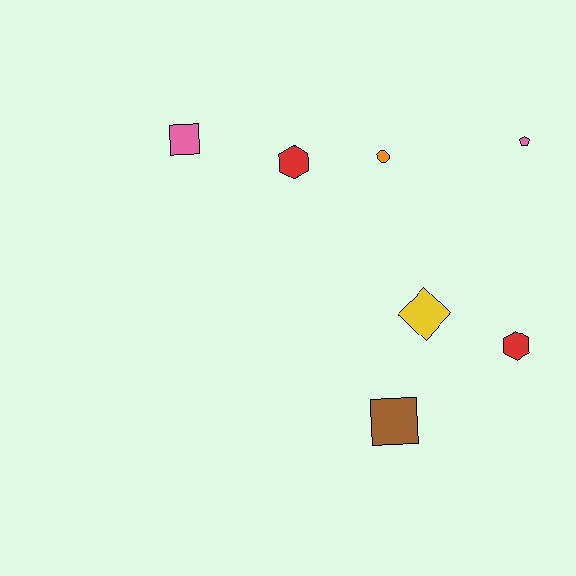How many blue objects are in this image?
There are no blue objects.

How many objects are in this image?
There are 7 objects.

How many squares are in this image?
There are 2 squares.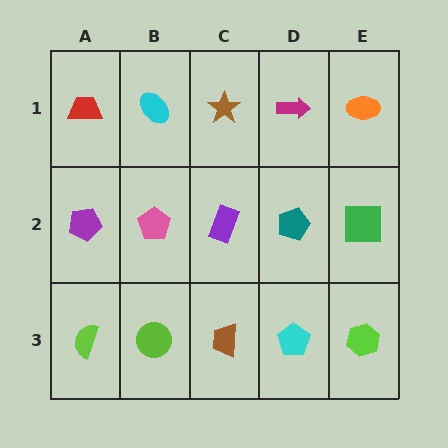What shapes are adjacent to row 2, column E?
An orange ellipse (row 1, column E), a lime hexagon (row 3, column E), a teal pentagon (row 2, column D).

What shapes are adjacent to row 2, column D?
A magenta arrow (row 1, column D), a cyan pentagon (row 3, column D), a purple rectangle (row 2, column C), a green square (row 2, column E).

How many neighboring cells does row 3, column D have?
3.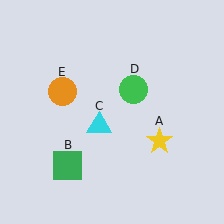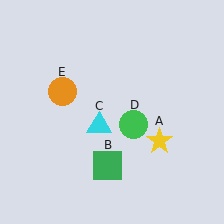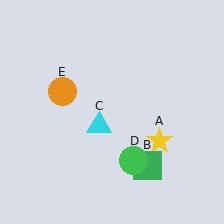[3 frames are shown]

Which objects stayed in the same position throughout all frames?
Yellow star (object A) and cyan triangle (object C) and orange circle (object E) remained stationary.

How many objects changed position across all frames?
2 objects changed position: green square (object B), green circle (object D).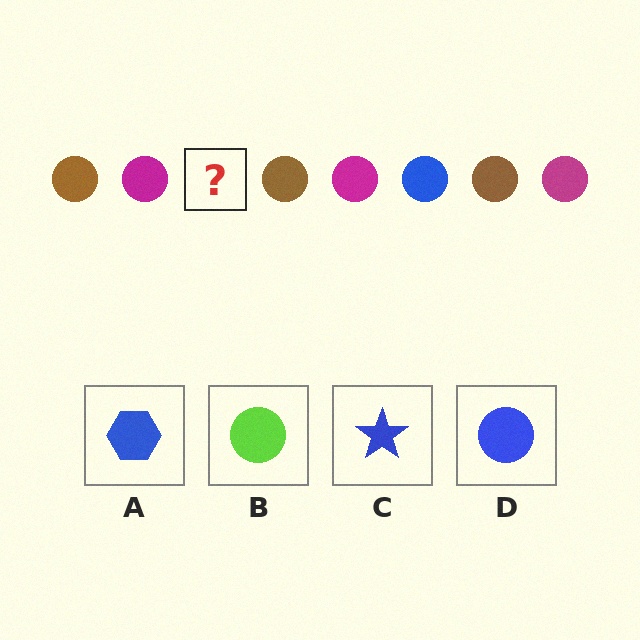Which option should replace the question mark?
Option D.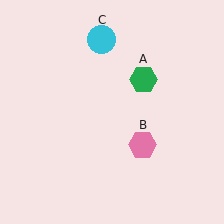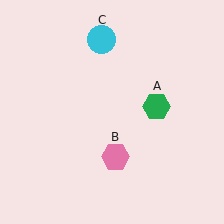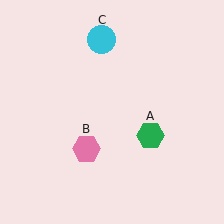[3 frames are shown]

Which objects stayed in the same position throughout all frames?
Cyan circle (object C) remained stationary.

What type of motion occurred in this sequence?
The green hexagon (object A), pink hexagon (object B) rotated clockwise around the center of the scene.